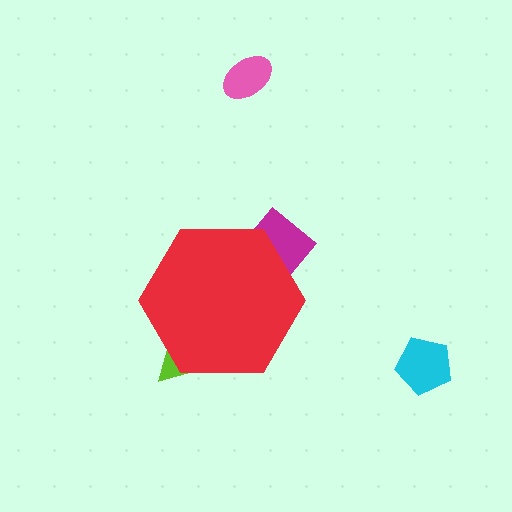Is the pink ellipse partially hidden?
No, the pink ellipse is fully visible.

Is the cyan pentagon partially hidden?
No, the cyan pentagon is fully visible.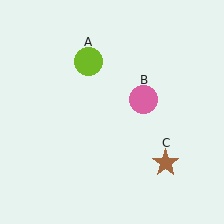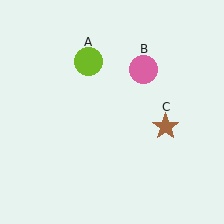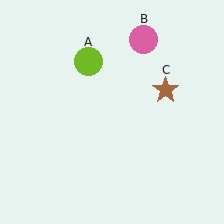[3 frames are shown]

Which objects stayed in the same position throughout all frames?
Lime circle (object A) remained stationary.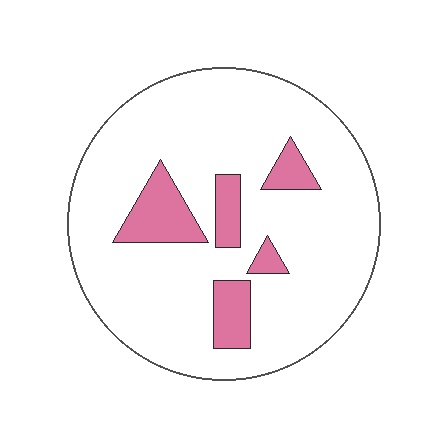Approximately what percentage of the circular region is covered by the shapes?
Approximately 15%.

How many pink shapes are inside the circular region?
5.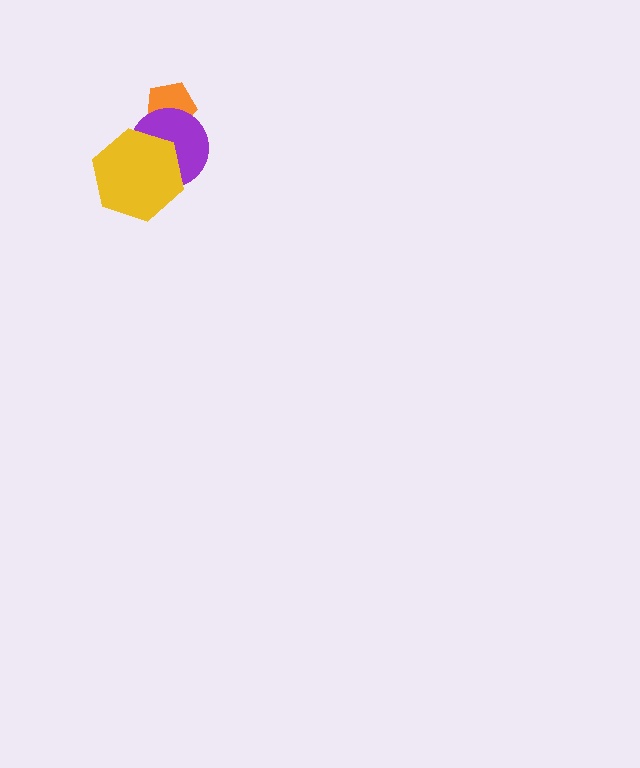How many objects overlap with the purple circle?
2 objects overlap with the purple circle.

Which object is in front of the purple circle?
The yellow hexagon is in front of the purple circle.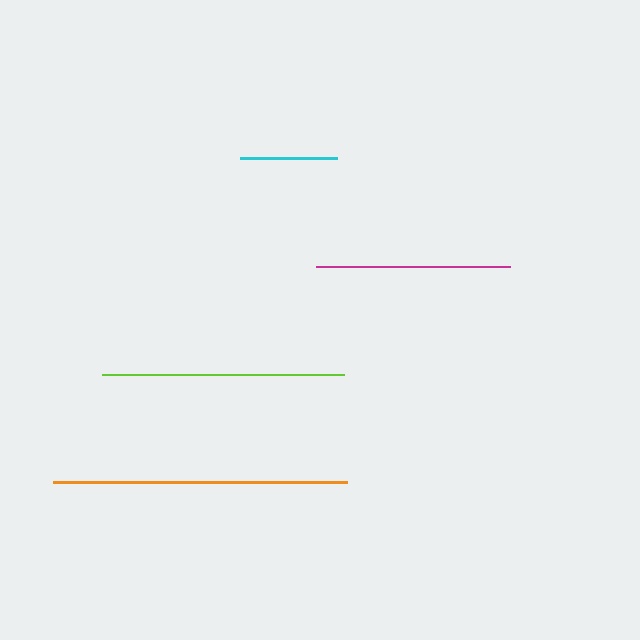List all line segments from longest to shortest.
From longest to shortest: orange, lime, magenta, cyan.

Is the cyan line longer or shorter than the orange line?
The orange line is longer than the cyan line.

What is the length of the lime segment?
The lime segment is approximately 242 pixels long.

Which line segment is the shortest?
The cyan line is the shortest at approximately 96 pixels.